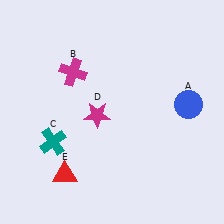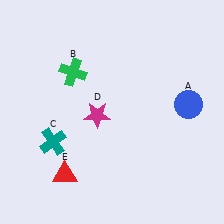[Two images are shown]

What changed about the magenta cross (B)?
In Image 1, B is magenta. In Image 2, it changed to green.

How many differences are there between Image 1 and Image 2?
There is 1 difference between the two images.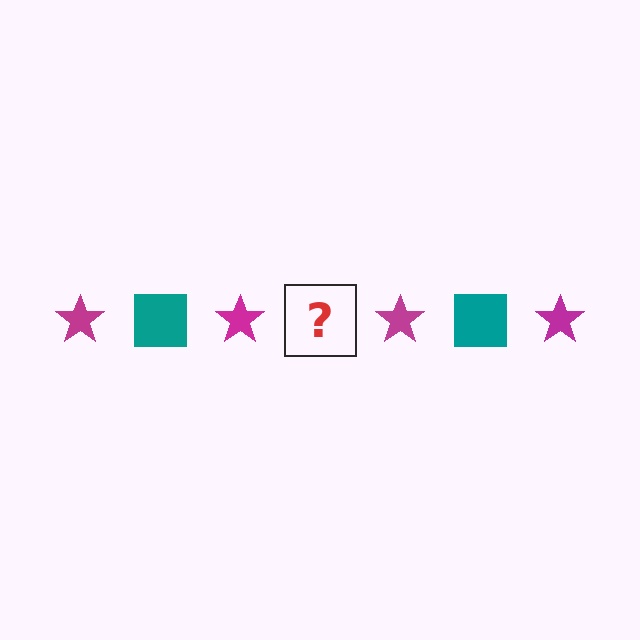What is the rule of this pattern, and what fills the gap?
The rule is that the pattern alternates between magenta star and teal square. The gap should be filled with a teal square.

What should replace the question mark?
The question mark should be replaced with a teal square.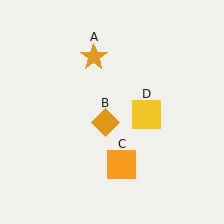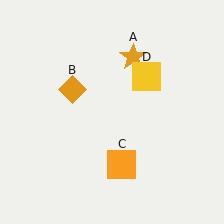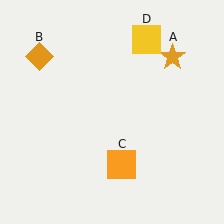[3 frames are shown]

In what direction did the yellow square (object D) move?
The yellow square (object D) moved up.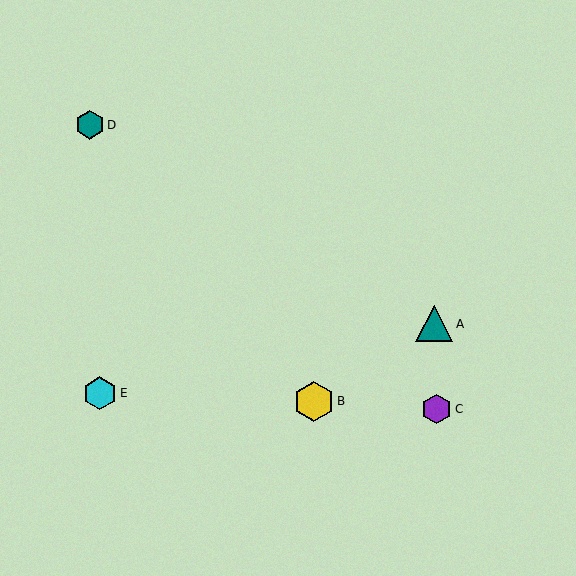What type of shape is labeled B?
Shape B is a yellow hexagon.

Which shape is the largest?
The yellow hexagon (labeled B) is the largest.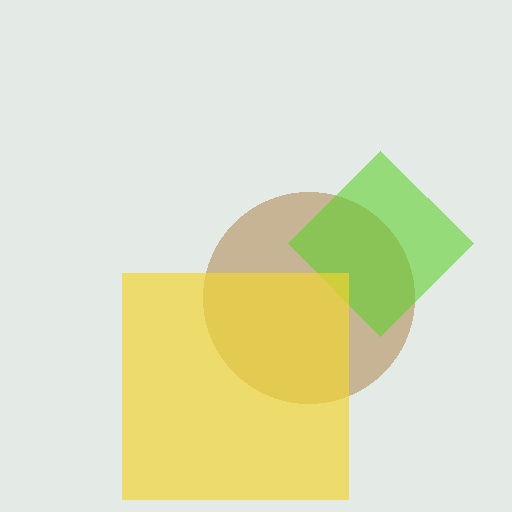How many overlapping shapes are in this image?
There are 3 overlapping shapes in the image.